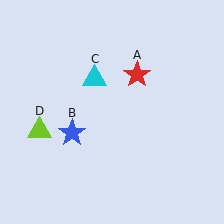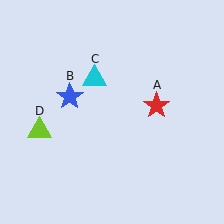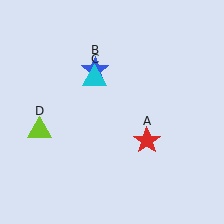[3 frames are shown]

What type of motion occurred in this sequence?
The red star (object A), blue star (object B) rotated clockwise around the center of the scene.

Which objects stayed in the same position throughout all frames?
Cyan triangle (object C) and lime triangle (object D) remained stationary.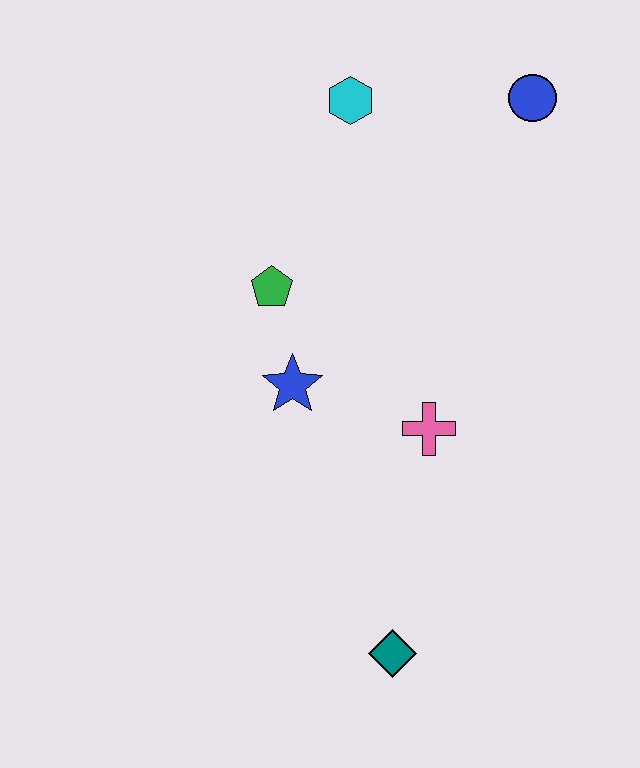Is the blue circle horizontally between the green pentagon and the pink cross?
No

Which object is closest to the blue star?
The green pentagon is closest to the blue star.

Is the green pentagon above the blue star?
Yes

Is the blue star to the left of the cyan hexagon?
Yes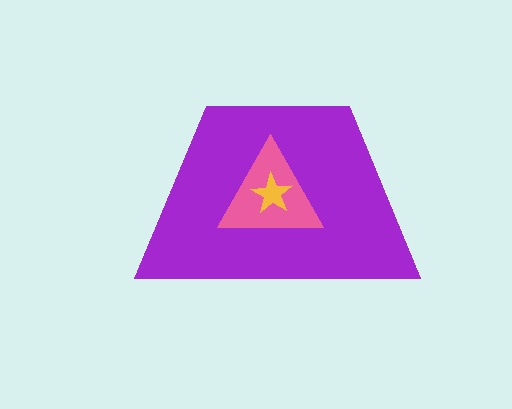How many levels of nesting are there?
3.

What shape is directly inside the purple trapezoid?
The pink triangle.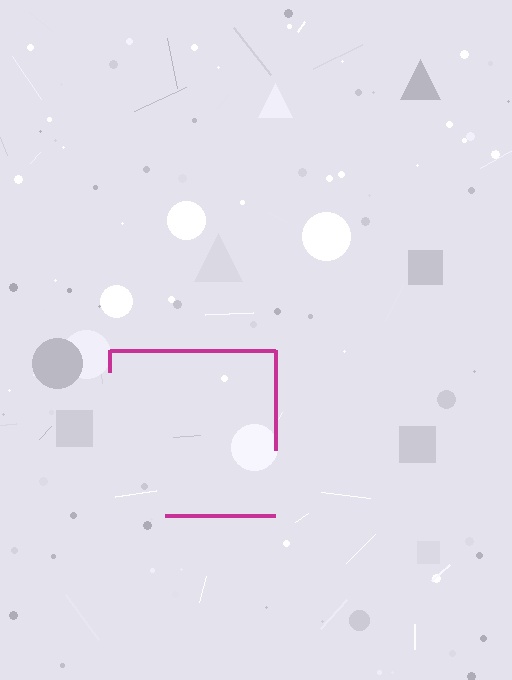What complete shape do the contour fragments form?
The contour fragments form a square.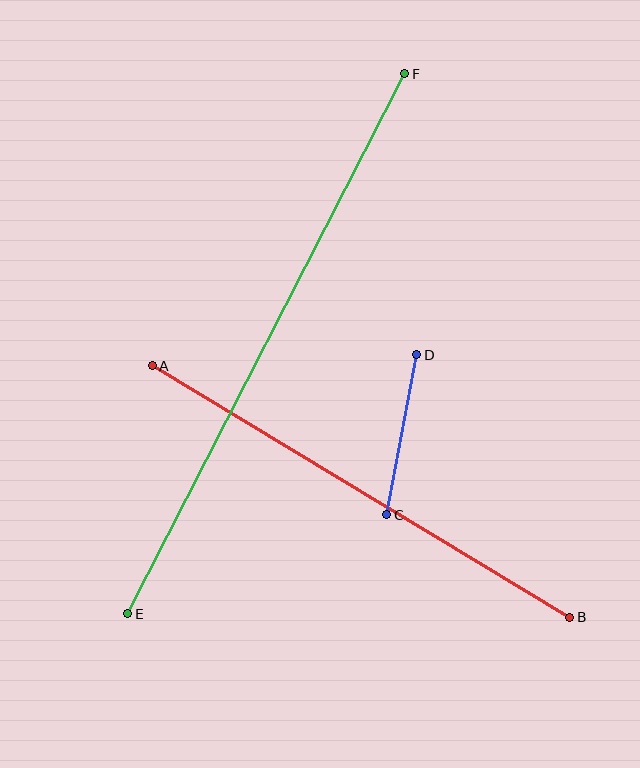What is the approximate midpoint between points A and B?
The midpoint is at approximately (361, 491) pixels.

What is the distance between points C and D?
The distance is approximately 163 pixels.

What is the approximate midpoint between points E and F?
The midpoint is at approximately (266, 344) pixels.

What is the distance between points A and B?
The distance is approximately 487 pixels.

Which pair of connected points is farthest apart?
Points E and F are farthest apart.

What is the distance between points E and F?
The distance is approximately 607 pixels.